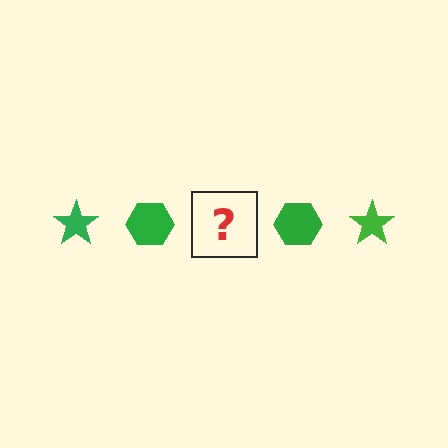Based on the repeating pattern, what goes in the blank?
The blank should be a green star.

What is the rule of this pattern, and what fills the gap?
The rule is that the pattern cycles through star, hexagon shapes in green. The gap should be filled with a green star.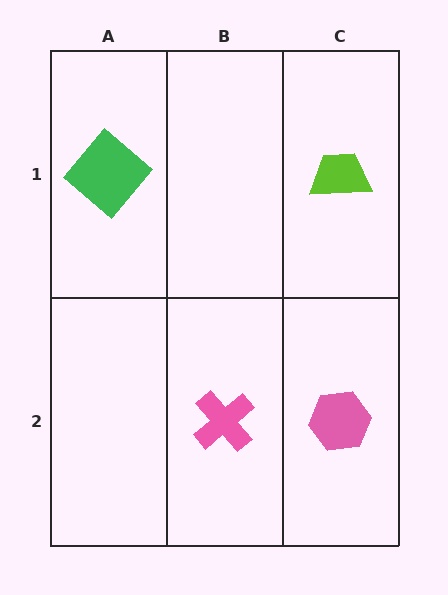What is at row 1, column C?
A lime trapezoid.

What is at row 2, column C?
A pink hexagon.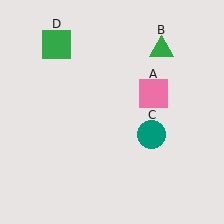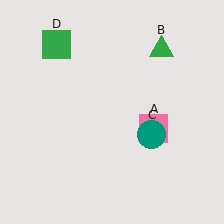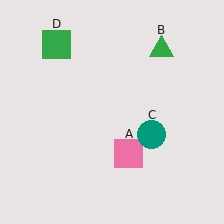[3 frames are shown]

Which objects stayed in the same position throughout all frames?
Green triangle (object B) and teal circle (object C) and green square (object D) remained stationary.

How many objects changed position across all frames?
1 object changed position: pink square (object A).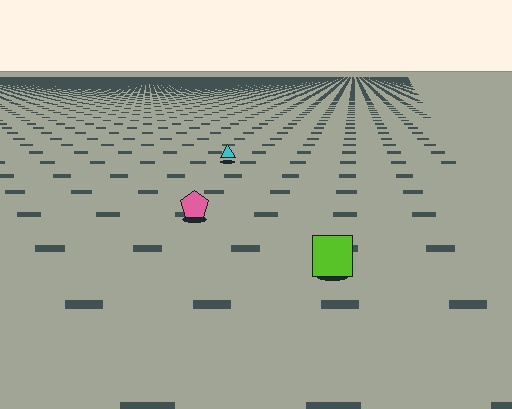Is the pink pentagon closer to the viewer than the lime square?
No. The lime square is closer — you can tell from the texture gradient: the ground texture is coarser near it.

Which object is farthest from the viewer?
The cyan triangle is farthest from the viewer. It appears smaller and the ground texture around it is denser.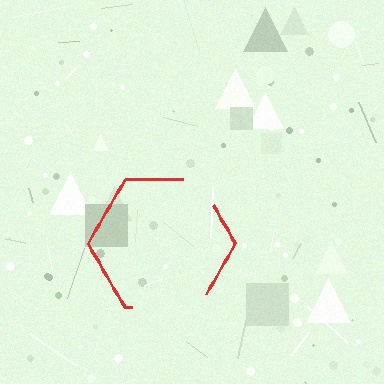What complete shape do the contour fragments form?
The contour fragments form a hexagon.